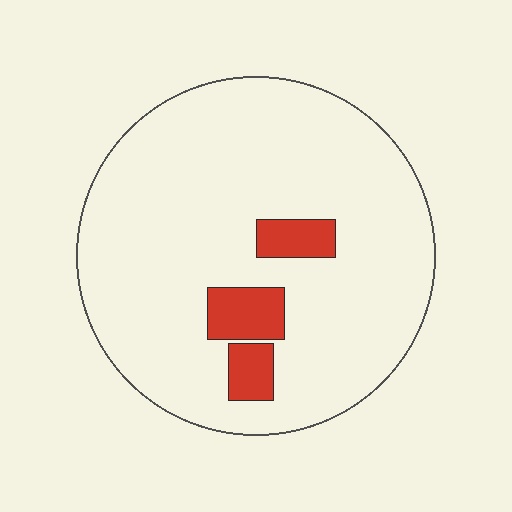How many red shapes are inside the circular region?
3.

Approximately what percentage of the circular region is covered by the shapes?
Approximately 10%.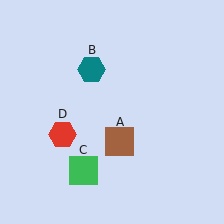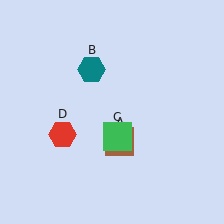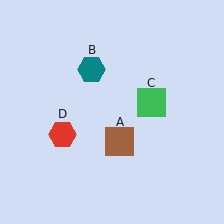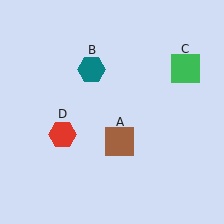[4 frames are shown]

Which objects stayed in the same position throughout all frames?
Brown square (object A) and teal hexagon (object B) and red hexagon (object D) remained stationary.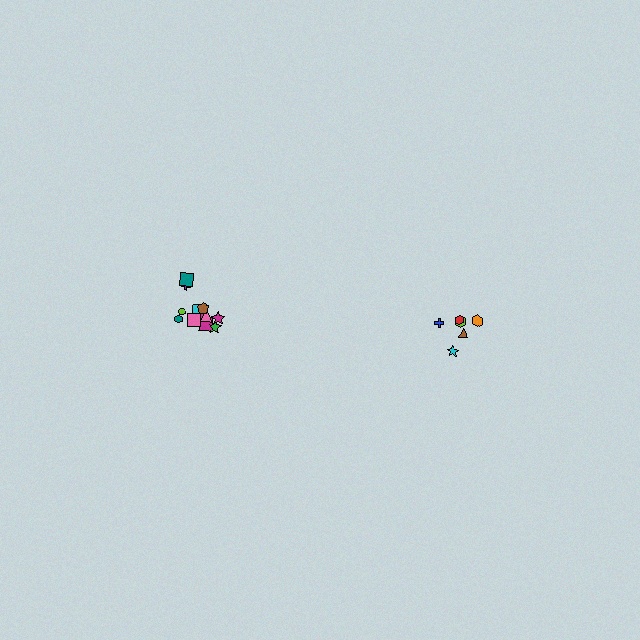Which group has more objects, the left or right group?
The left group.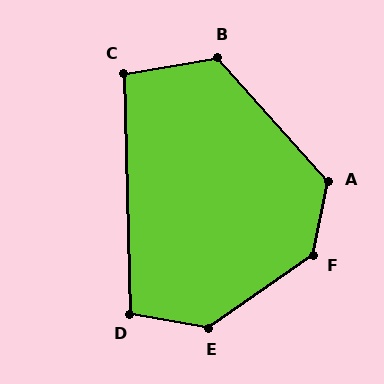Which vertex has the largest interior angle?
F, at approximately 136 degrees.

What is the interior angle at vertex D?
Approximately 102 degrees (obtuse).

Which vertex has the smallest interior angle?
C, at approximately 98 degrees.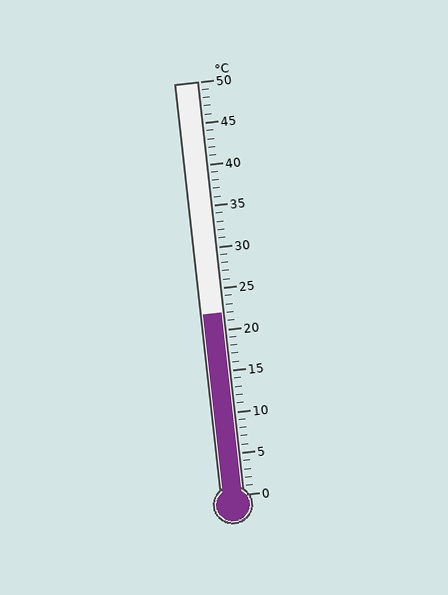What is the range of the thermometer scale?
The thermometer scale ranges from 0°C to 50°C.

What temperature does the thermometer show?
The thermometer shows approximately 22°C.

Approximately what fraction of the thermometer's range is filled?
The thermometer is filled to approximately 45% of its range.